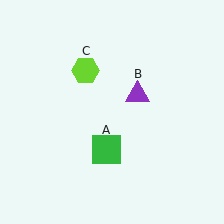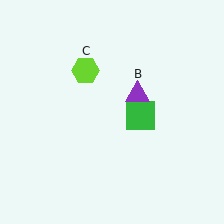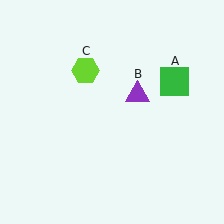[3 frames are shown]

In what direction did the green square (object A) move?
The green square (object A) moved up and to the right.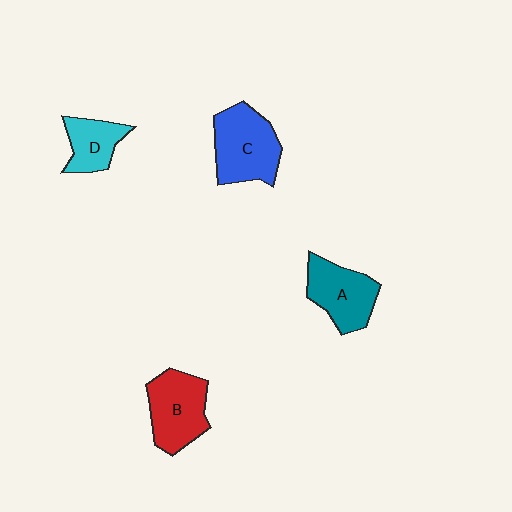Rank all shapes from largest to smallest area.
From largest to smallest: C (blue), B (red), A (teal), D (cyan).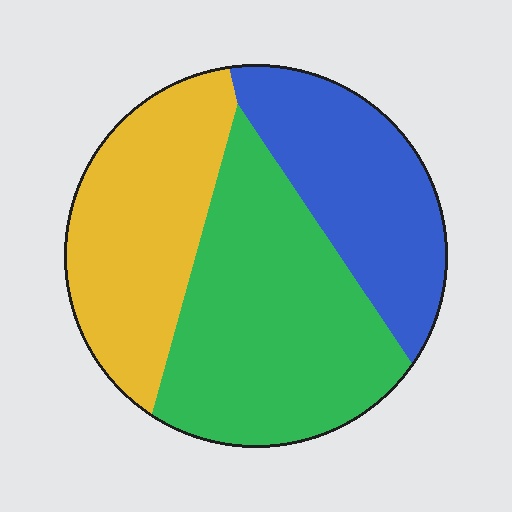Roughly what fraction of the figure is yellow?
Yellow covers roughly 30% of the figure.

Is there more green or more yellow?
Green.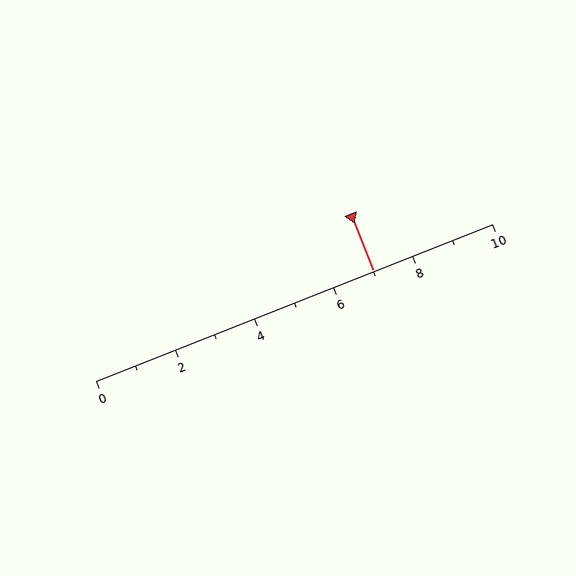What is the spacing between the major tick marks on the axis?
The major ticks are spaced 2 apart.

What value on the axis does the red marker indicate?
The marker indicates approximately 7.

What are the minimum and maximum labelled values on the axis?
The axis runs from 0 to 10.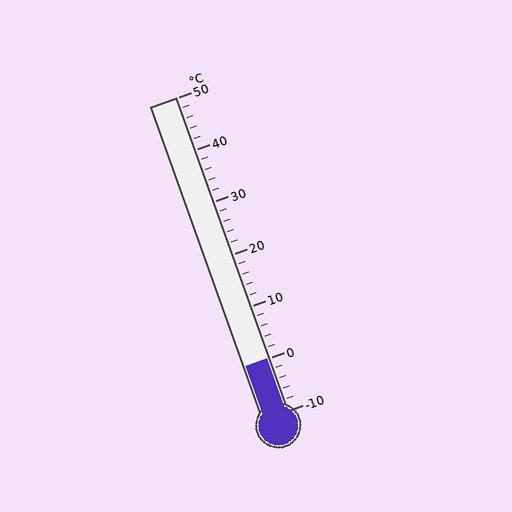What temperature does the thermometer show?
The thermometer shows approximately 0°C.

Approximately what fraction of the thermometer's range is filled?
The thermometer is filled to approximately 15% of its range.